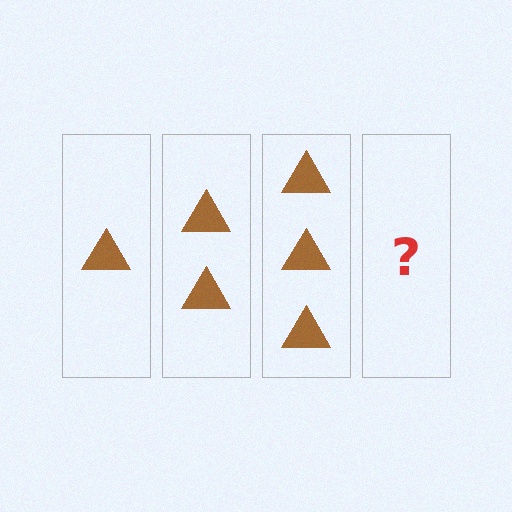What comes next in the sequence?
The next element should be 4 triangles.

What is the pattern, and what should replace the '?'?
The pattern is that each step adds one more triangle. The '?' should be 4 triangles.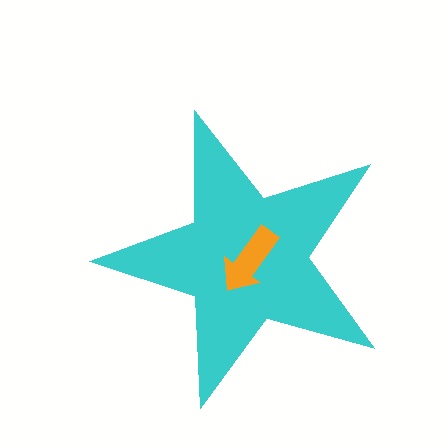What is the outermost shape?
The cyan star.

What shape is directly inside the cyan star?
The orange arrow.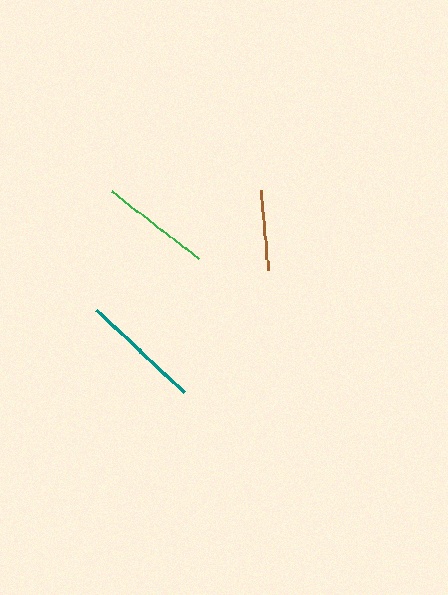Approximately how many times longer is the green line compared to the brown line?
The green line is approximately 1.4 times the length of the brown line.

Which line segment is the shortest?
The brown line is the shortest at approximately 80 pixels.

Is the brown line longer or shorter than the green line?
The green line is longer than the brown line.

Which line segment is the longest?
The teal line is the longest at approximately 120 pixels.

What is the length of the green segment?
The green segment is approximately 111 pixels long.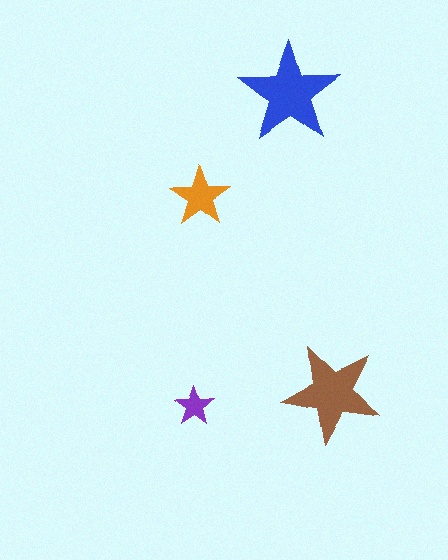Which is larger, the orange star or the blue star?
The blue one.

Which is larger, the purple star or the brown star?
The brown one.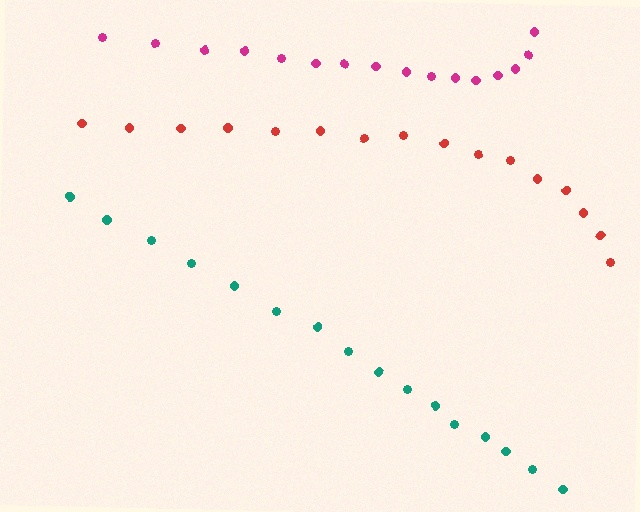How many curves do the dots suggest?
There are 3 distinct paths.